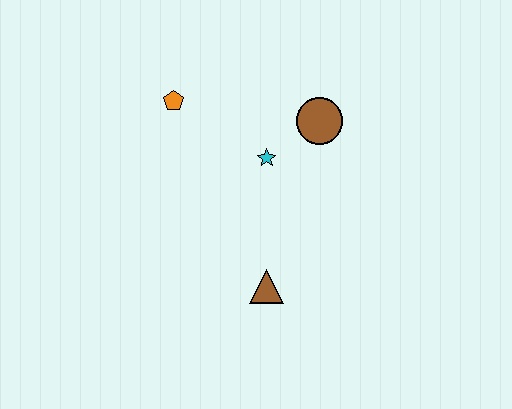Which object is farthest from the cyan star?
The brown triangle is farthest from the cyan star.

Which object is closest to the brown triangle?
The cyan star is closest to the brown triangle.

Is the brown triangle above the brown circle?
No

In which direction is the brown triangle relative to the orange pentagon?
The brown triangle is below the orange pentagon.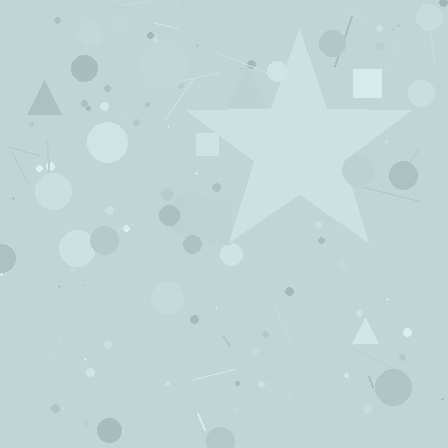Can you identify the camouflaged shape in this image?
The camouflaged shape is a star.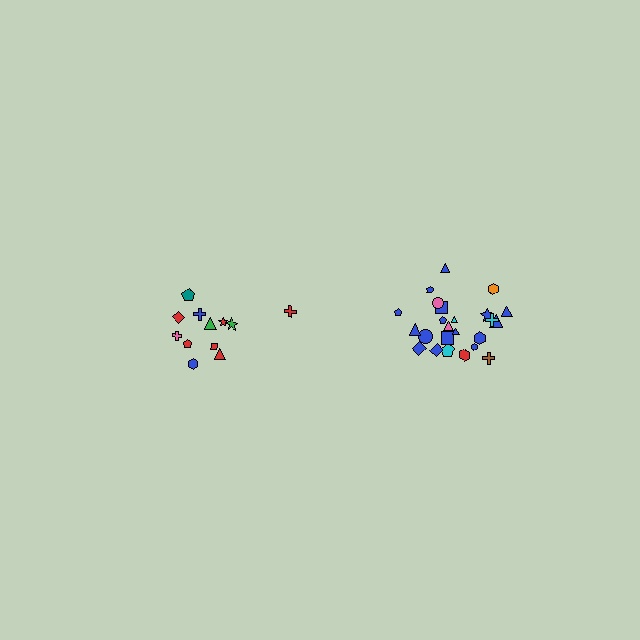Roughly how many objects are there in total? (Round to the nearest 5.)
Roughly 35 objects in total.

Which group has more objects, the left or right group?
The right group.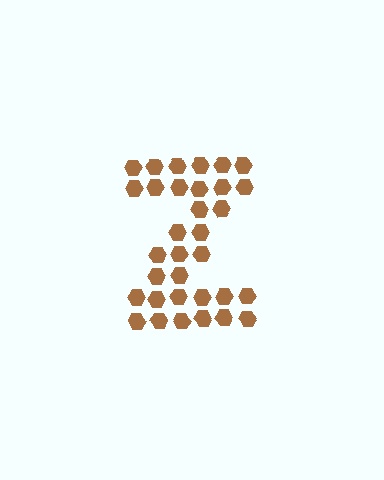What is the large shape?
The large shape is the letter Z.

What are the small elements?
The small elements are hexagons.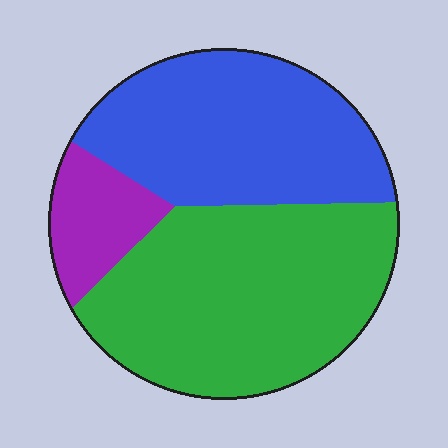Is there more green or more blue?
Green.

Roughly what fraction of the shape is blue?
Blue takes up about three eighths (3/8) of the shape.